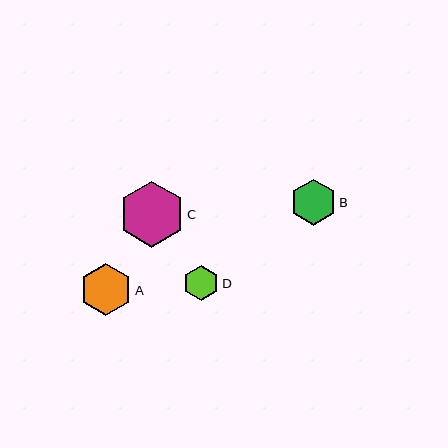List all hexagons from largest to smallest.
From largest to smallest: C, A, B, D.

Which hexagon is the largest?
Hexagon C is the largest with a size of approximately 66 pixels.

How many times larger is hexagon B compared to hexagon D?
Hexagon B is approximately 1.3 times the size of hexagon D.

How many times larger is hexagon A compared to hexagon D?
Hexagon A is approximately 1.5 times the size of hexagon D.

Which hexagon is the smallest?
Hexagon D is the smallest with a size of approximately 36 pixels.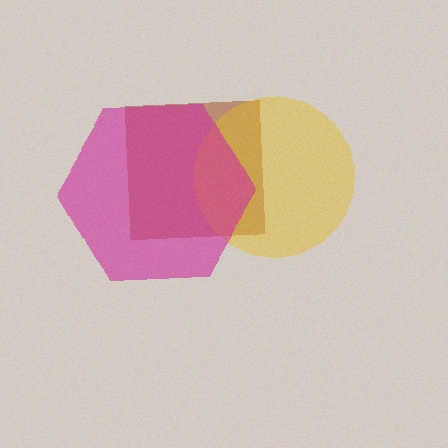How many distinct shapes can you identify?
There are 3 distinct shapes: a brown square, a yellow circle, a magenta hexagon.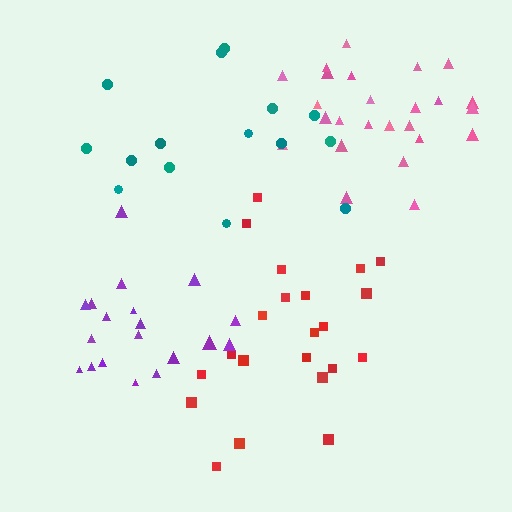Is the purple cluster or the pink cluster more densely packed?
Pink.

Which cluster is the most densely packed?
Pink.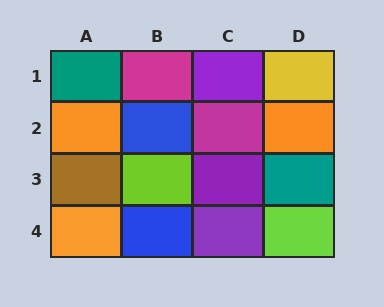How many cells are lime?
2 cells are lime.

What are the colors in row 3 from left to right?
Brown, lime, purple, teal.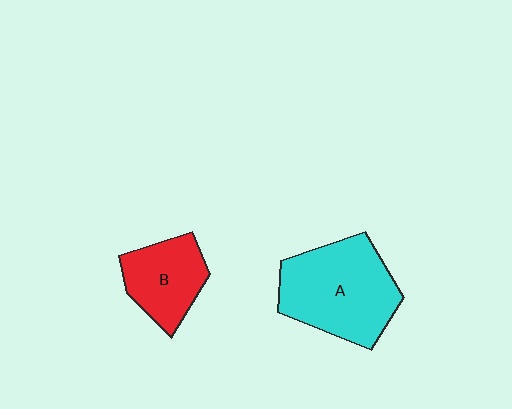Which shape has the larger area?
Shape A (cyan).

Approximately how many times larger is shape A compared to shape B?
Approximately 1.7 times.